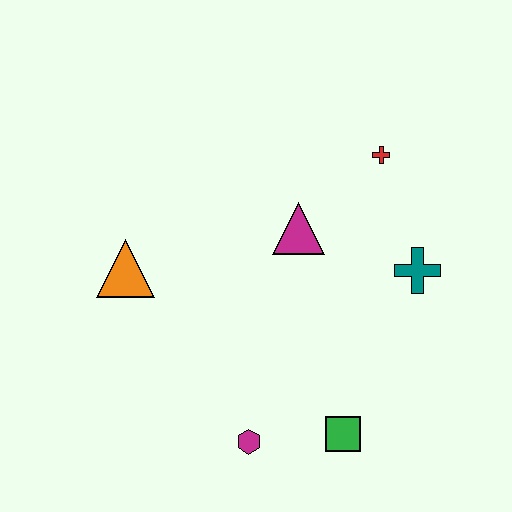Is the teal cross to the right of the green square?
Yes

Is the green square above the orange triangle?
No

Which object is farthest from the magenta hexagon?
The red cross is farthest from the magenta hexagon.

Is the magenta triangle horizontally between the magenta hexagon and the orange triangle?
No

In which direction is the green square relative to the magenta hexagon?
The green square is to the right of the magenta hexagon.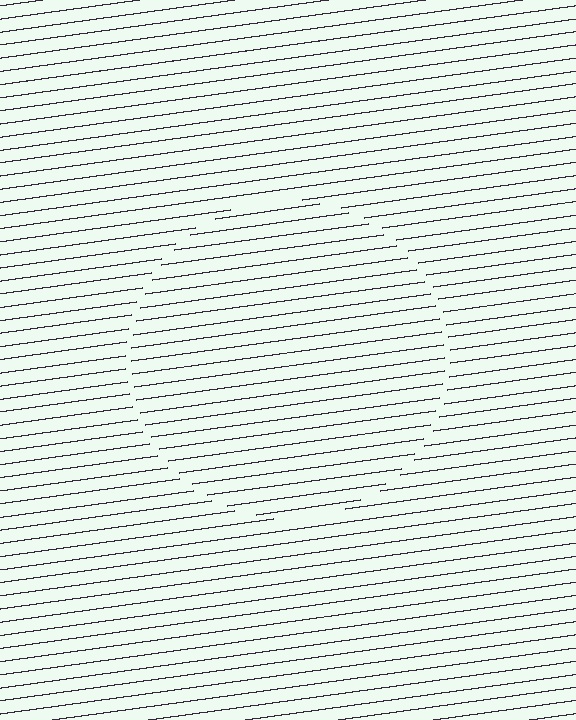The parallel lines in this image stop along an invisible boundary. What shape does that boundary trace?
An illusory circle. The interior of the shape contains the same grating, shifted by half a period — the contour is defined by the phase discontinuity where line-ends from the inner and outer gratings abut.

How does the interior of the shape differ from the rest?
The interior of the shape contains the same grating, shifted by half a period — the contour is defined by the phase discontinuity where line-ends from the inner and outer gratings abut.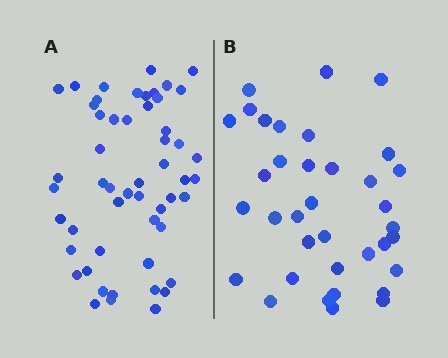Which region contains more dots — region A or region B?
Region A (the left region) has more dots.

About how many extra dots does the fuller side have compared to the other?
Region A has approximately 15 more dots than region B.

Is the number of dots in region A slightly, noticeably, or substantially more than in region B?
Region A has substantially more. The ratio is roughly 1.5 to 1.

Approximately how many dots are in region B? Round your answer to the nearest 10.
About 40 dots. (The exact count is 36, which rounds to 40.)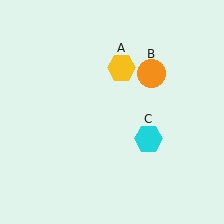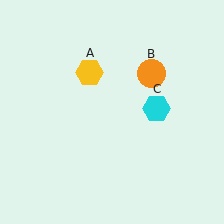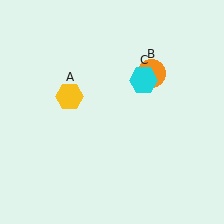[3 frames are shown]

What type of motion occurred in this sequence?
The yellow hexagon (object A), cyan hexagon (object C) rotated counterclockwise around the center of the scene.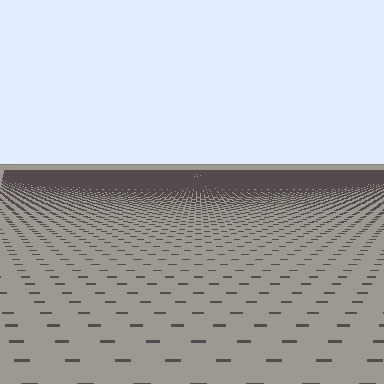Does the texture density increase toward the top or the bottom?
Density increases toward the top.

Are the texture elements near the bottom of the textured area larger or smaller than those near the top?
Larger. Near the bottom, elements are closer to the viewer and appear at a bigger on-screen size.